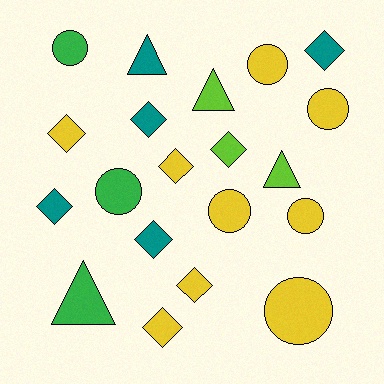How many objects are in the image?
There are 20 objects.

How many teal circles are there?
There are no teal circles.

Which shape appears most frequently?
Diamond, with 9 objects.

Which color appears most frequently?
Yellow, with 9 objects.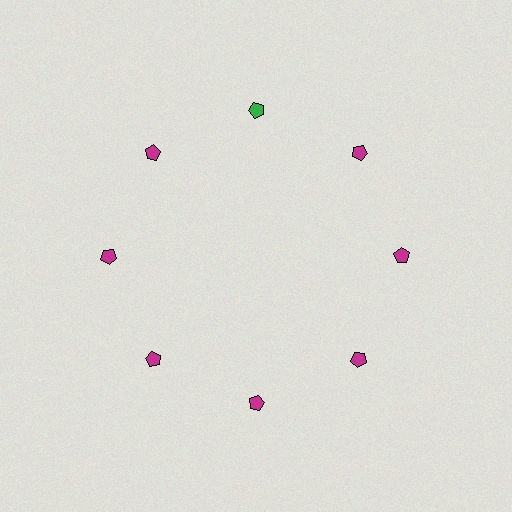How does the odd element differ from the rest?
It has a different color: green instead of magenta.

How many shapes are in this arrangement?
There are 8 shapes arranged in a ring pattern.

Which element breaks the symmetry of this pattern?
The green pentagon at roughly the 12 o'clock position breaks the symmetry. All other shapes are magenta pentagons.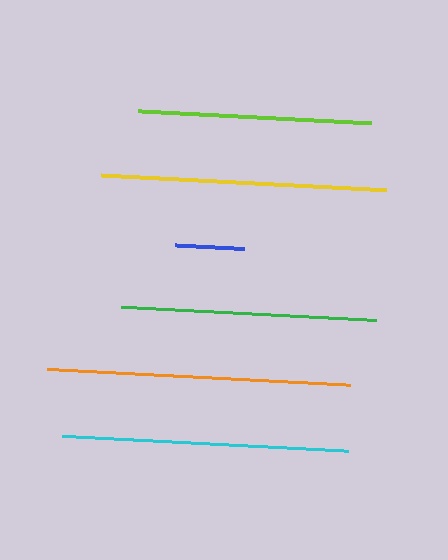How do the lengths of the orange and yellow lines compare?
The orange and yellow lines are approximately the same length.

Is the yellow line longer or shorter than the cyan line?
The cyan line is longer than the yellow line.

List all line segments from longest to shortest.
From longest to shortest: orange, cyan, yellow, green, lime, blue.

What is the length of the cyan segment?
The cyan segment is approximately 287 pixels long.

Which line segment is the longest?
The orange line is the longest at approximately 303 pixels.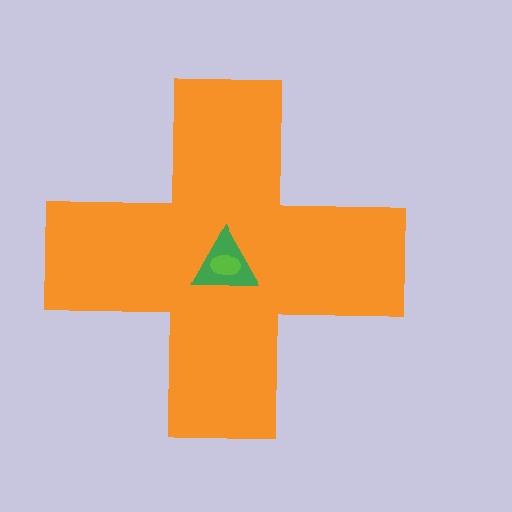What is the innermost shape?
The lime ellipse.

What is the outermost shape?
The orange cross.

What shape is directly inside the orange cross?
The green triangle.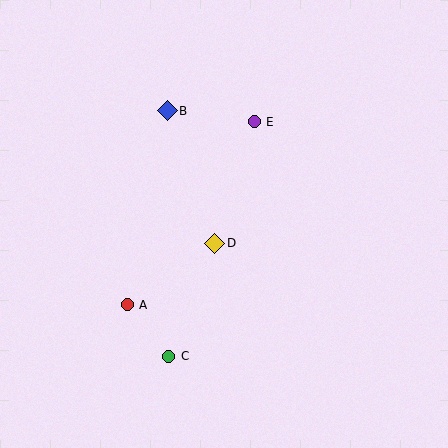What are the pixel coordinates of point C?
Point C is at (169, 356).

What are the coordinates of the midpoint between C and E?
The midpoint between C and E is at (212, 239).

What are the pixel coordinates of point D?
Point D is at (215, 243).